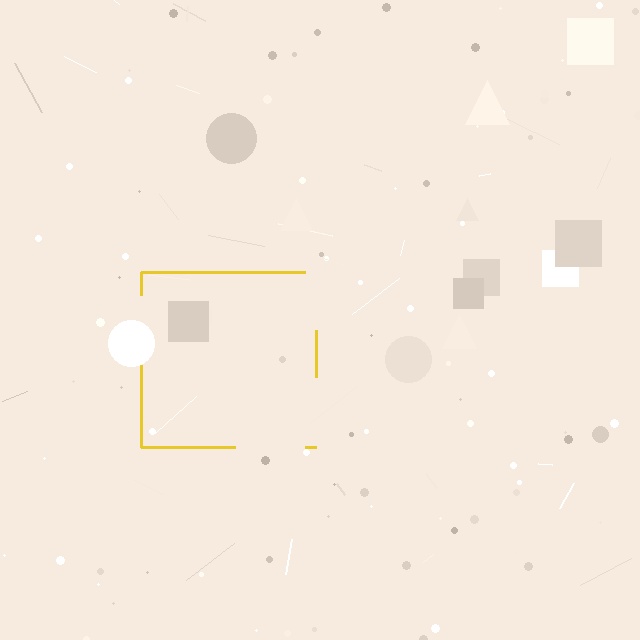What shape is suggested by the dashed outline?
The dashed outline suggests a square.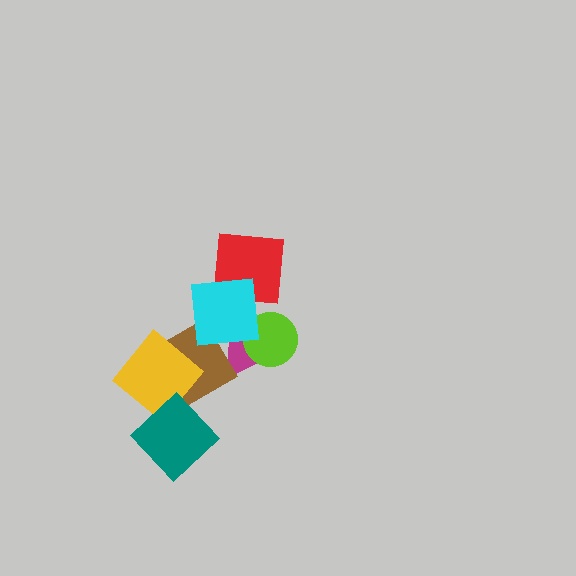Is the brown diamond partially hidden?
Yes, it is partially covered by another shape.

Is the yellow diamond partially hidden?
Yes, it is partially covered by another shape.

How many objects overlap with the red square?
1 object overlaps with the red square.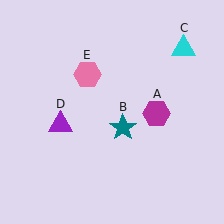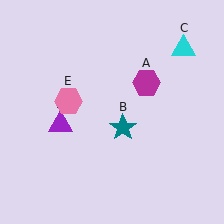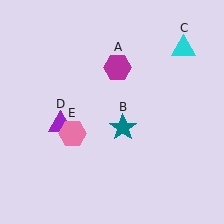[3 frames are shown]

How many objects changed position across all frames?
2 objects changed position: magenta hexagon (object A), pink hexagon (object E).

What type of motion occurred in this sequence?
The magenta hexagon (object A), pink hexagon (object E) rotated counterclockwise around the center of the scene.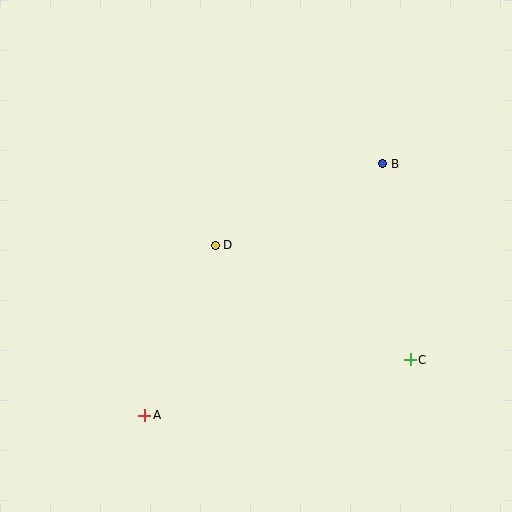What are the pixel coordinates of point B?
Point B is at (383, 164).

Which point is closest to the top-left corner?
Point D is closest to the top-left corner.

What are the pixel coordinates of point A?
Point A is at (145, 415).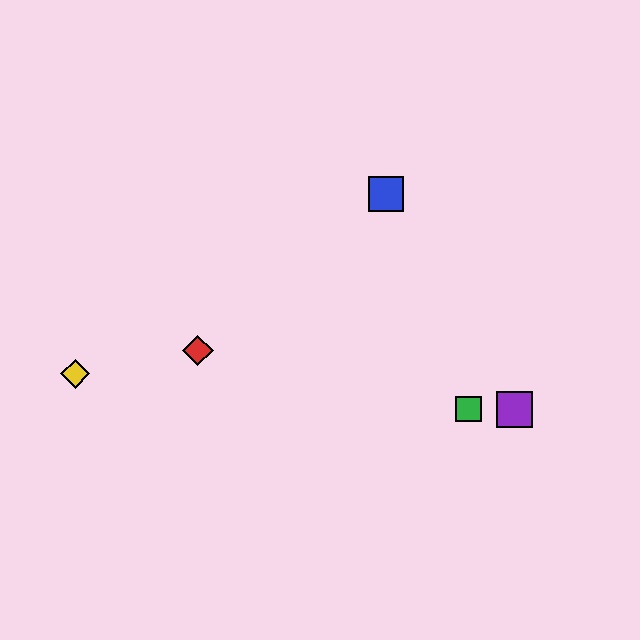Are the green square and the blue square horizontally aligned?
No, the green square is at y≈409 and the blue square is at y≈194.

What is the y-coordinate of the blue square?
The blue square is at y≈194.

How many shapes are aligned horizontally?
2 shapes (the green square, the purple square) are aligned horizontally.